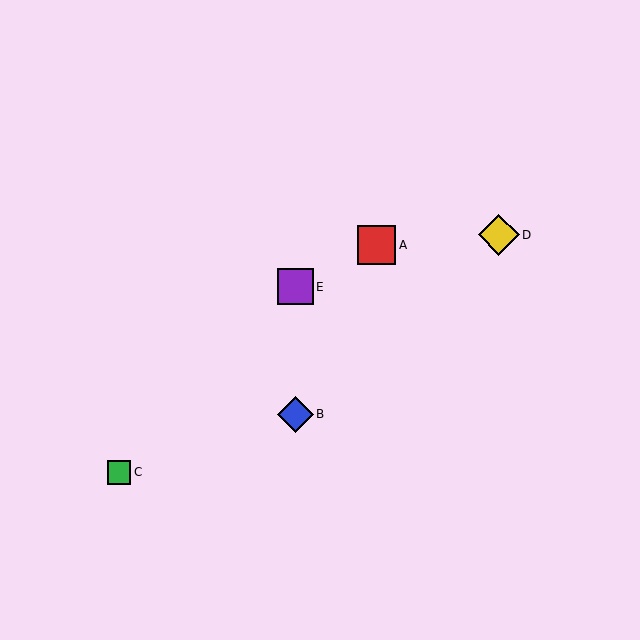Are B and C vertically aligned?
No, B is at x≈295 and C is at x≈119.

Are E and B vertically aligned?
Yes, both are at x≈295.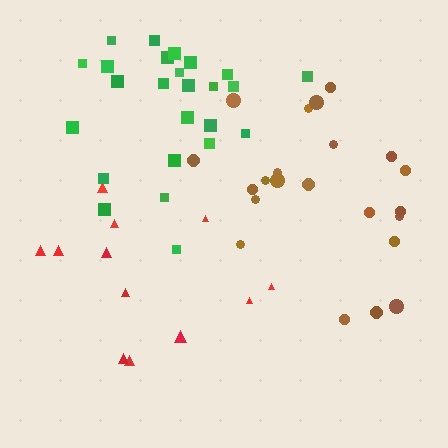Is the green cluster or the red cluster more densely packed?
Green.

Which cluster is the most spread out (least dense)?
Red.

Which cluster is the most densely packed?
Green.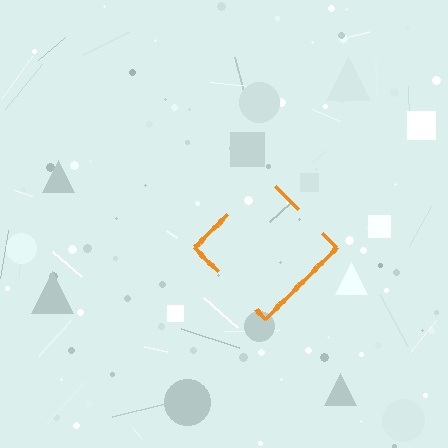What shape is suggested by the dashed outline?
The dashed outline suggests a diamond.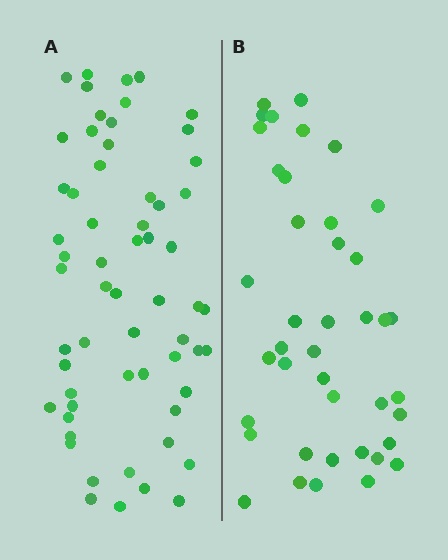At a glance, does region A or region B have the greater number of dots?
Region A (the left region) has more dots.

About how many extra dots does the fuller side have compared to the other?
Region A has approximately 20 more dots than region B.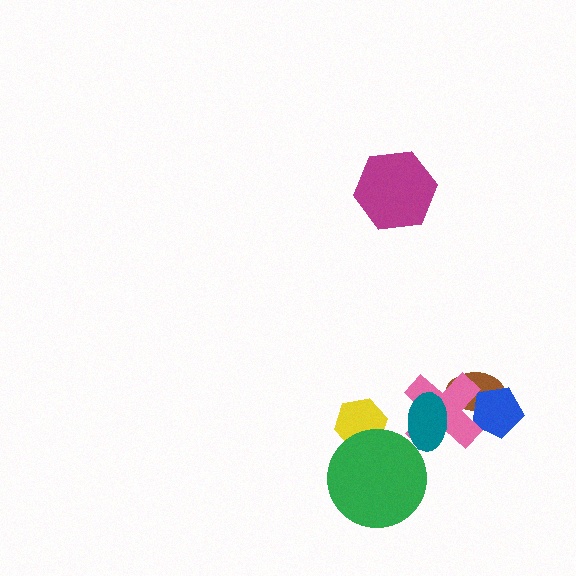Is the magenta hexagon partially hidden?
No, no other shape covers it.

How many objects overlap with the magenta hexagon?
0 objects overlap with the magenta hexagon.